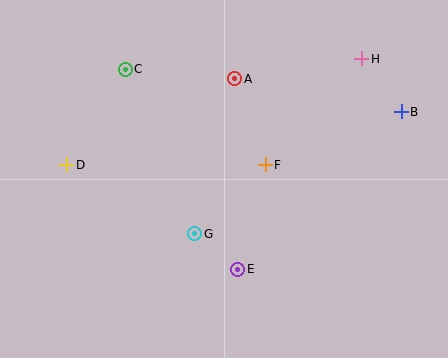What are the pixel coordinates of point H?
Point H is at (362, 59).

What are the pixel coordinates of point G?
Point G is at (195, 234).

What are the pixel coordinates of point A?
Point A is at (235, 79).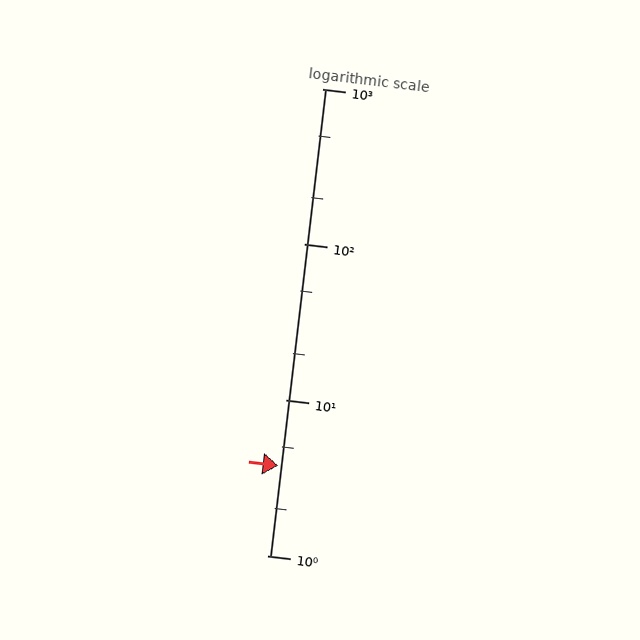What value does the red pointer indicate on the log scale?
The pointer indicates approximately 3.8.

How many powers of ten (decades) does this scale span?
The scale spans 3 decades, from 1 to 1000.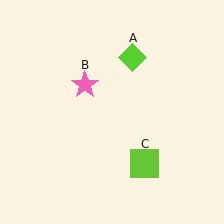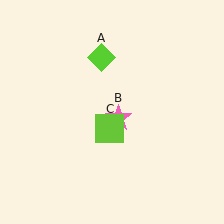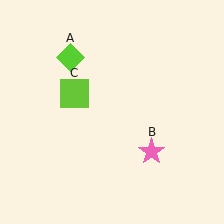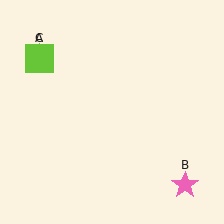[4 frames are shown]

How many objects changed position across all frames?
3 objects changed position: lime diamond (object A), pink star (object B), lime square (object C).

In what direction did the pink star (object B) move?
The pink star (object B) moved down and to the right.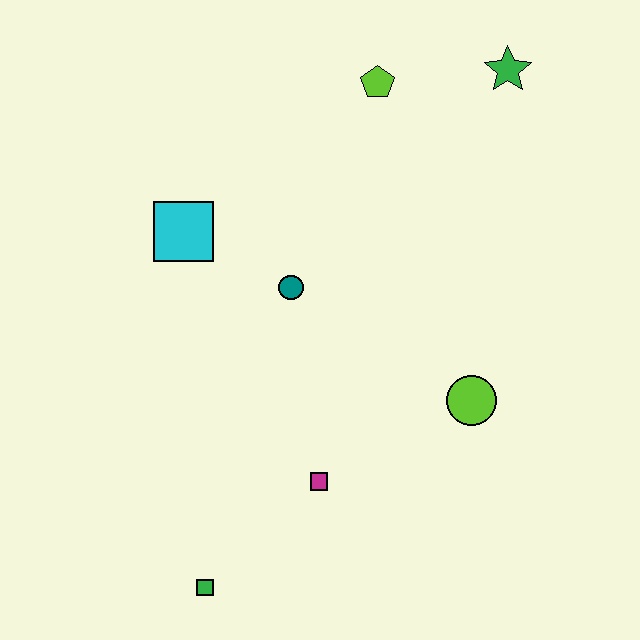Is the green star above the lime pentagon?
Yes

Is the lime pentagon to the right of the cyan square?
Yes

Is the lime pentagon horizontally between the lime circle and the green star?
No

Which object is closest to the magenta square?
The green square is closest to the magenta square.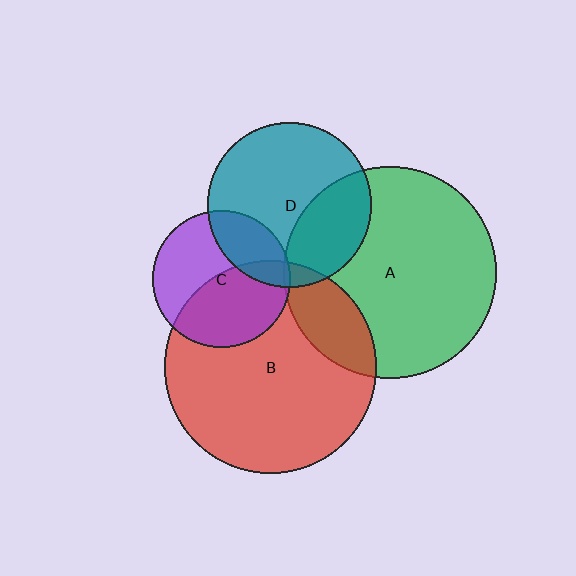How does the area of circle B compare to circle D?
Approximately 1.7 times.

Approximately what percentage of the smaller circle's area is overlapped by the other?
Approximately 15%.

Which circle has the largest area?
Circle A (green).